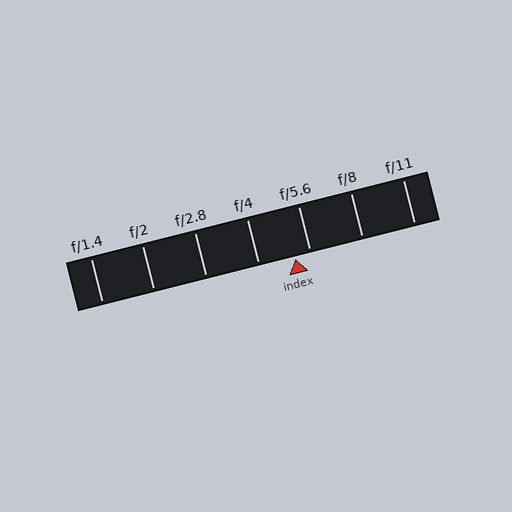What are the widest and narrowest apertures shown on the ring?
The widest aperture shown is f/1.4 and the narrowest is f/11.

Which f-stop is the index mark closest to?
The index mark is closest to f/5.6.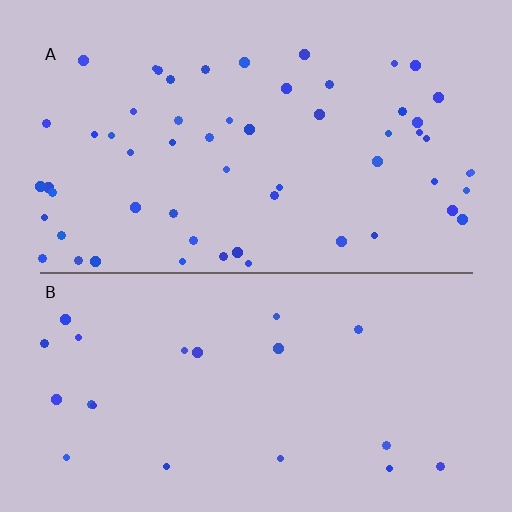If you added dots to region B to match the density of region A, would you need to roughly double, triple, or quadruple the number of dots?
Approximately triple.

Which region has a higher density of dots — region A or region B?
A (the top).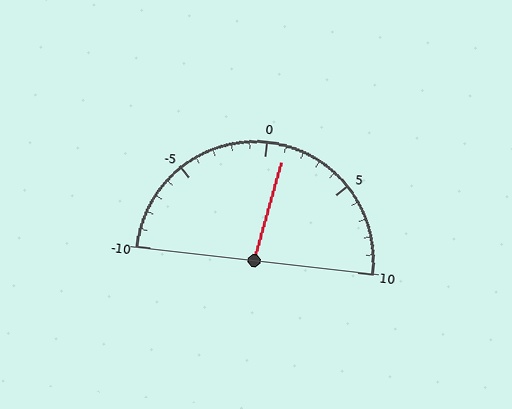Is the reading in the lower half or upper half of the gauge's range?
The reading is in the upper half of the range (-10 to 10).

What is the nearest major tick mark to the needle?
The nearest major tick mark is 0.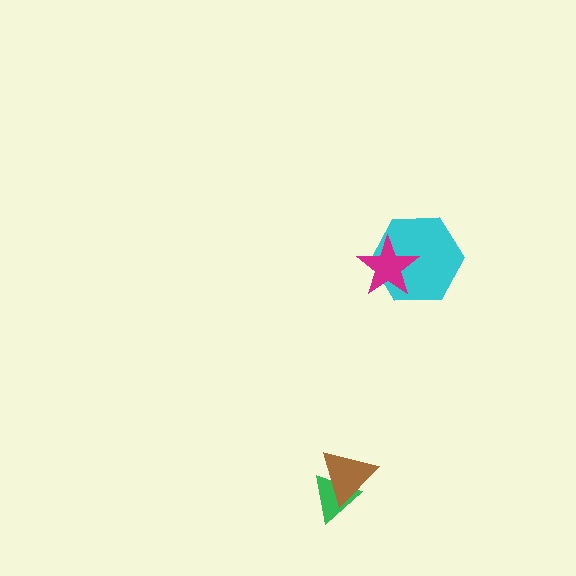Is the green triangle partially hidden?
Yes, it is partially covered by another shape.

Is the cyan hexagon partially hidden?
Yes, it is partially covered by another shape.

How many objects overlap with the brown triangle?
1 object overlaps with the brown triangle.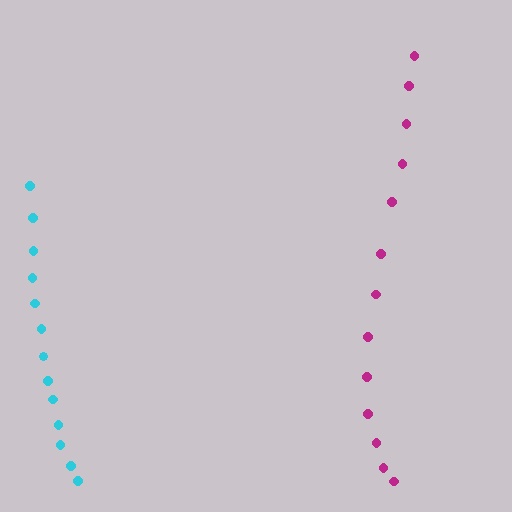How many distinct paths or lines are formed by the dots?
There are 2 distinct paths.